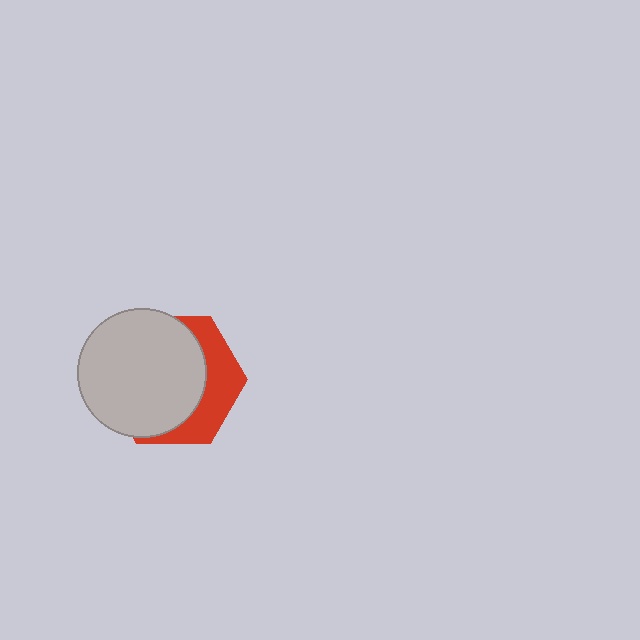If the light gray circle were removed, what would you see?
You would see the complete red hexagon.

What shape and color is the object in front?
The object in front is a light gray circle.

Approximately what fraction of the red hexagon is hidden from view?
Roughly 67% of the red hexagon is hidden behind the light gray circle.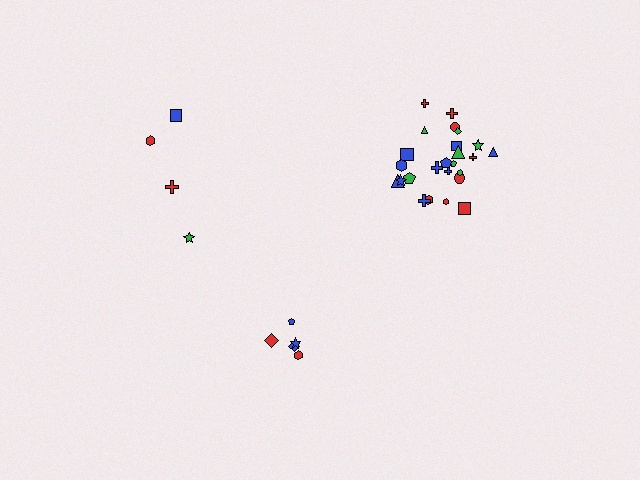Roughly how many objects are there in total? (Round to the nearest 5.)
Roughly 35 objects in total.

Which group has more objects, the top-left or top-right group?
The top-right group.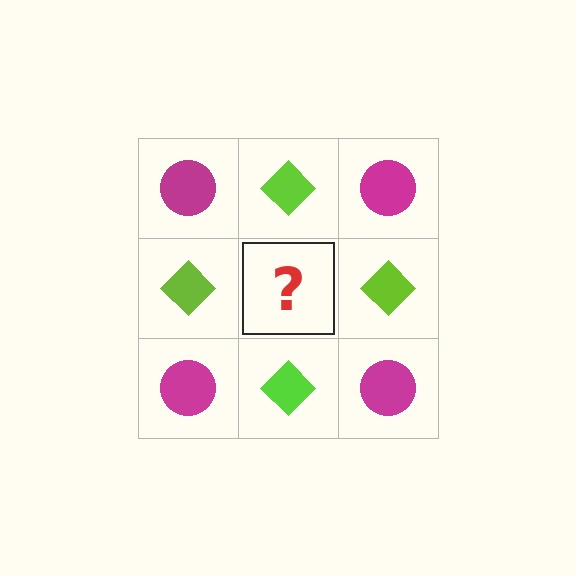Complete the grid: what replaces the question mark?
The question mark should be replaced with a magenta circle.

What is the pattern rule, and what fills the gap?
The rule is that it alternates magenta circle and lime diamond in a checkerboard pattern. The gap should be filled with a magenta circle.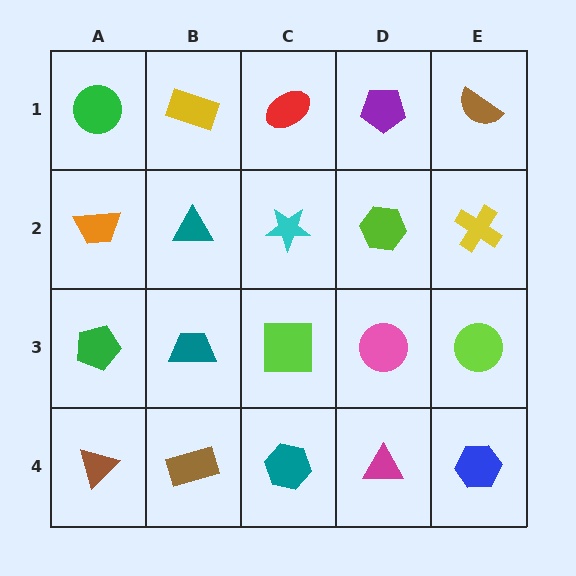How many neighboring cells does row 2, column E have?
3.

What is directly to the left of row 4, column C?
A brown rectangle.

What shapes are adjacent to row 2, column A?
A green circle (row 1, column A), a green pentagon (row 3, column A), a teal triangle (row 2, column B).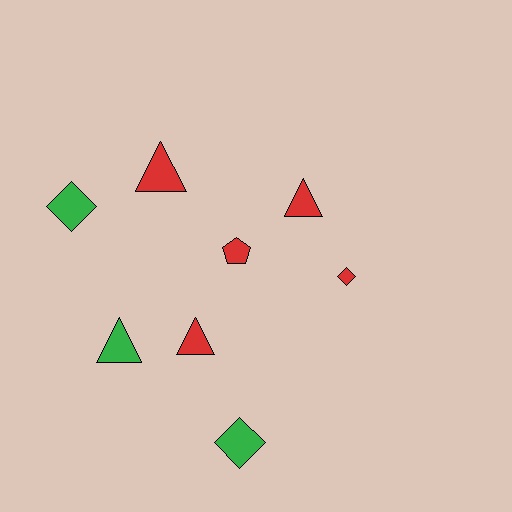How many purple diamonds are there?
There are no purple diamonds.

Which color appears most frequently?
Red, with 5 objects.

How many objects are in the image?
There are 8 objects.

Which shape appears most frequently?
Triangle, with 4 objects.